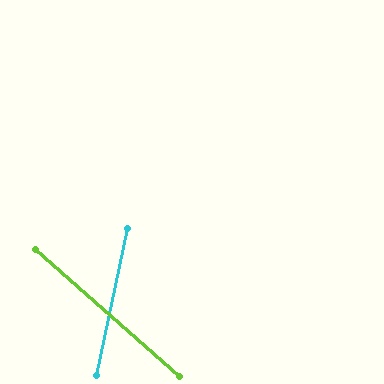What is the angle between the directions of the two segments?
Approximately 60 degrees.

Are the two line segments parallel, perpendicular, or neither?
Neither parallel nor perpendicular — they differ by about 60°.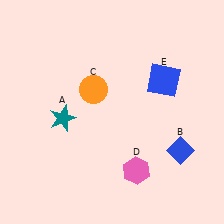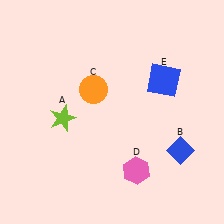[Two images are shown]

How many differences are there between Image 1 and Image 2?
There is 1 difference between the two images.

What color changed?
The star (A) changed from teal in Image 1 to lime in Image 2.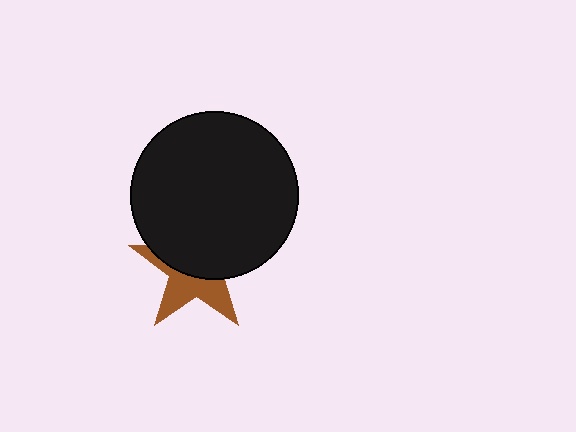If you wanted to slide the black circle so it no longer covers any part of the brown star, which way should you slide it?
Slide it up — that is the most direct way to separate the two shapes.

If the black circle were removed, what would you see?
You would see the complete brown star.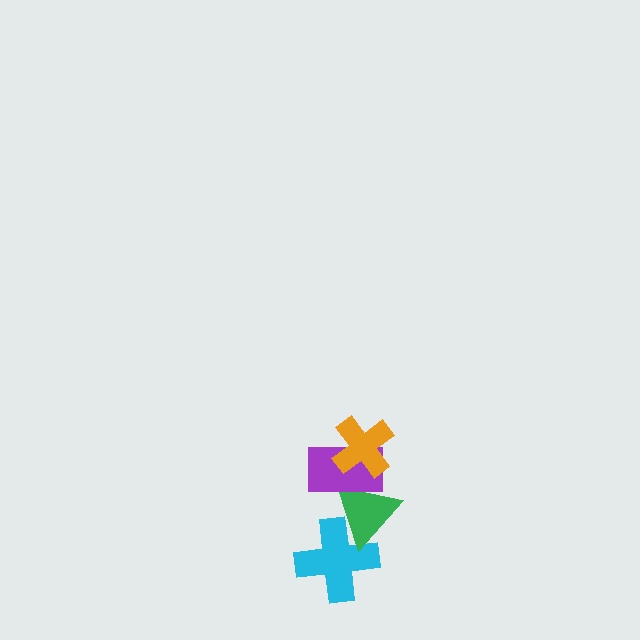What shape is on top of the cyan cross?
The green triangle is on top of the cyan cross.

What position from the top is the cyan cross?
The cyan cross is 4th from the top.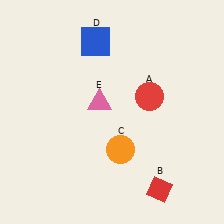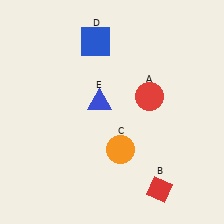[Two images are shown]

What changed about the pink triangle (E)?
In Image 1, E is pink. In Image 2, it changed to blue.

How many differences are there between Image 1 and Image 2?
There is 1 difference between the two images.